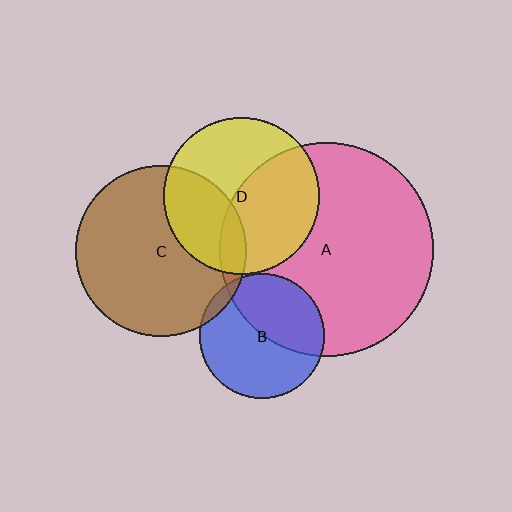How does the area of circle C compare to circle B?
Approximately 1.9 times.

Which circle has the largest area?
Circle A (pink).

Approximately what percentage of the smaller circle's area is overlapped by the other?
Approximately 5%.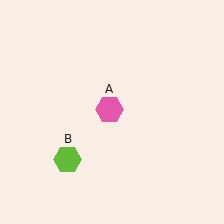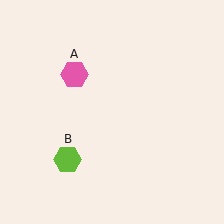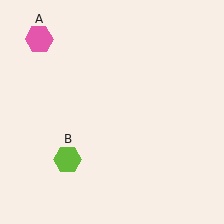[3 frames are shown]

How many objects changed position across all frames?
1 object changed position: pink hexagon (object A).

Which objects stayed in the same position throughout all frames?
Lime hexagon (object B) remained stationary.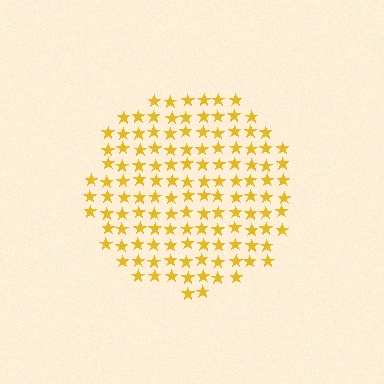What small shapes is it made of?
It is made of small stars.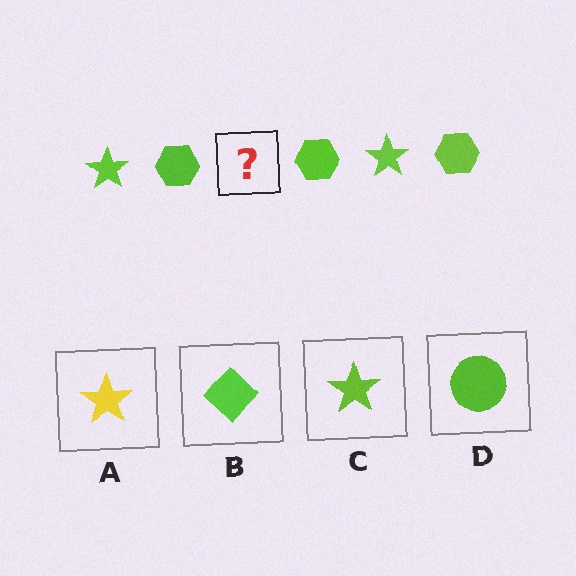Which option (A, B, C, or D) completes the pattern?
C.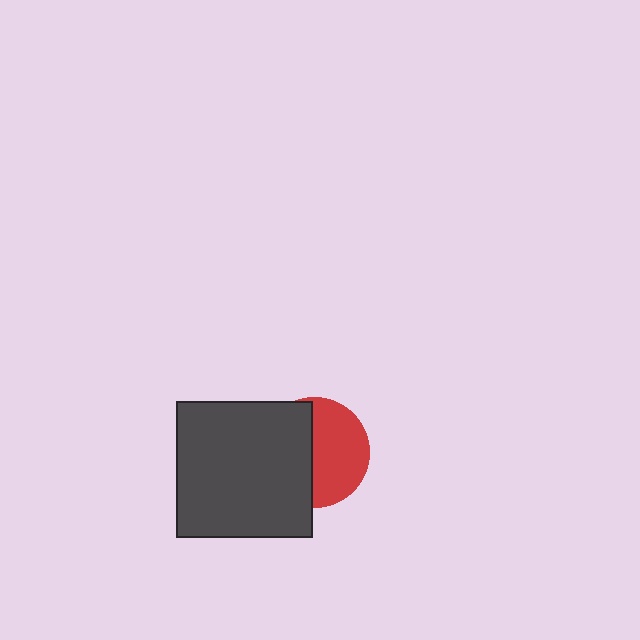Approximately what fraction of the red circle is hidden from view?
Roughly 48% of the red circle is hidden behind the dark gray square.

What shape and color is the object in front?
The object in front is a dark gray square.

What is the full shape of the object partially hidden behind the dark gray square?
The partially hidden object is a red circle.